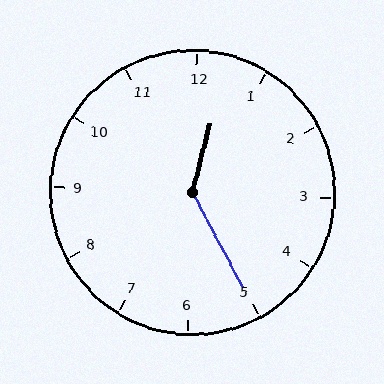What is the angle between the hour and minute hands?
Approximately 138 degrees.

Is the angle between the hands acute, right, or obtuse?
It is obtuse.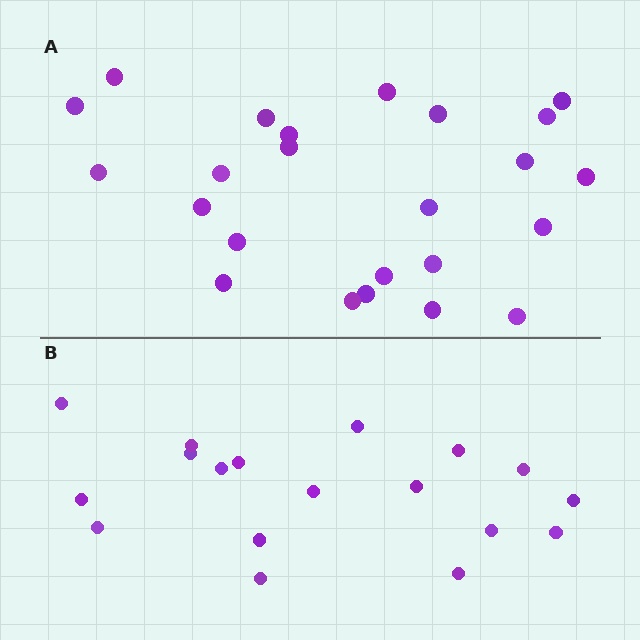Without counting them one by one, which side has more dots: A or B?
Region A (the top region) has more dots.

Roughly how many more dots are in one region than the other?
Region A has about 6 more dots than region B.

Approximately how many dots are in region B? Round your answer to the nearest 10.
About 20 dots. (The exact count is 18, which rounds to 20.)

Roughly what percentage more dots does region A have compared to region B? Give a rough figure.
About 35% more.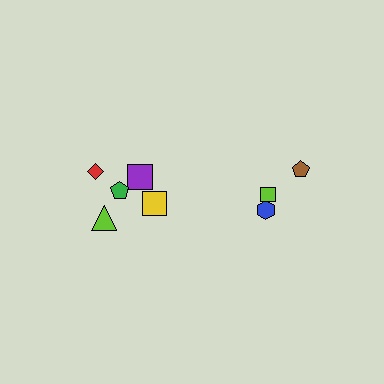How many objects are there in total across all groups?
There are 8 objects.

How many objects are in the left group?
There are 5 objects.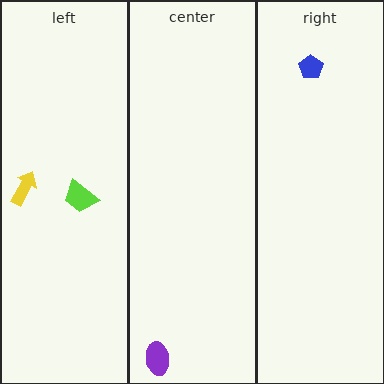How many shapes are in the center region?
1.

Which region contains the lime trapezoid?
The left region.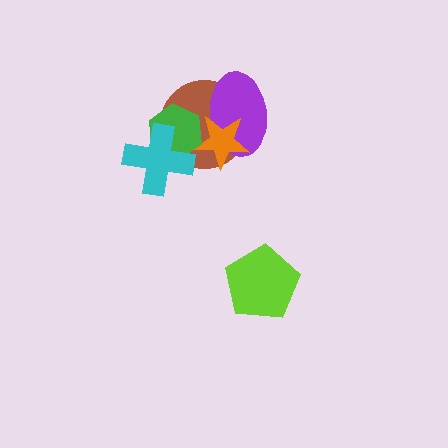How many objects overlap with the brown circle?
4 objects overlap with the brown circle.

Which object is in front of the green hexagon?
The cyan cross is in front of the green hexagon.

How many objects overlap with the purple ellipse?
2 objects overlap with the purple ellipse.